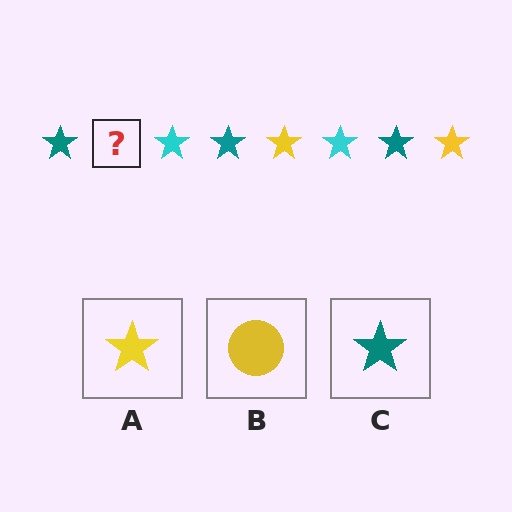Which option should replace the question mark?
Option A.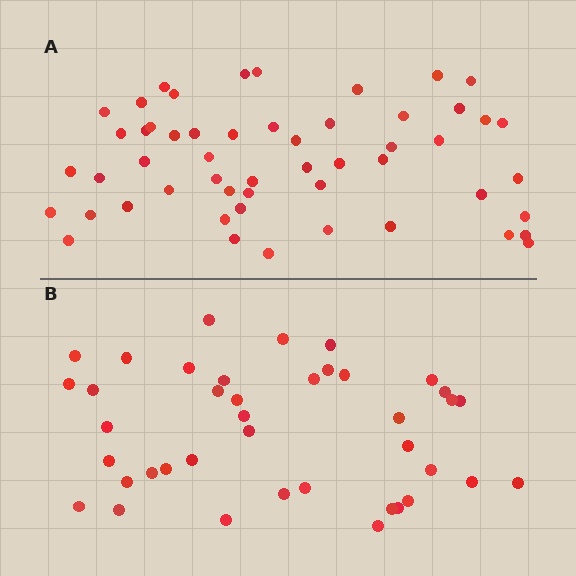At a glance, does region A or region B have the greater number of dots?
Region A (the top region) has more dots.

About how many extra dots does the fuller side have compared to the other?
Region A has approximately 15 more dots than region B.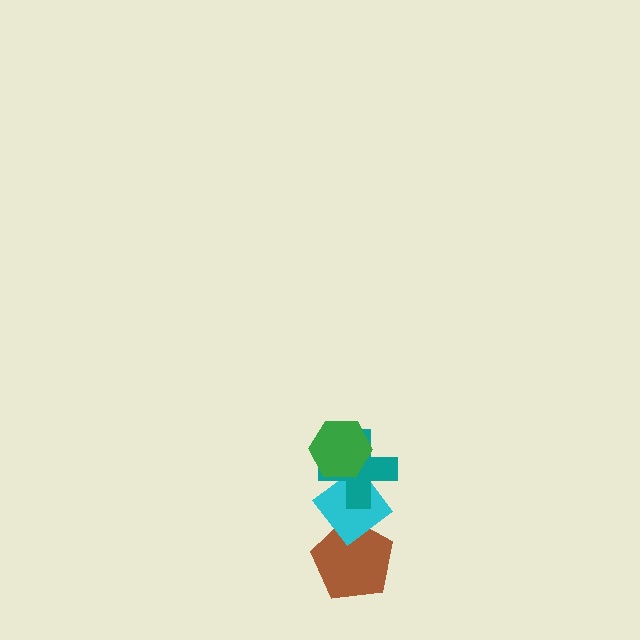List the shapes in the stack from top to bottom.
From top to bottom: the green hexagon, the teal cross, the cyan diamond, the brown pentagon.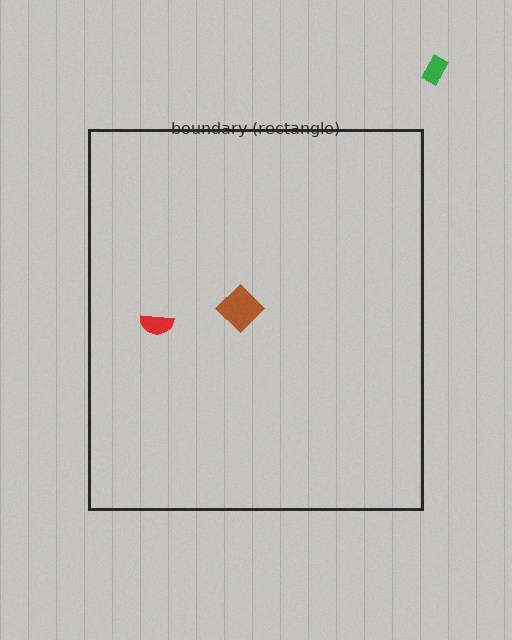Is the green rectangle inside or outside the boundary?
Outside.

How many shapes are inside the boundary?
2 inside, 1 outside.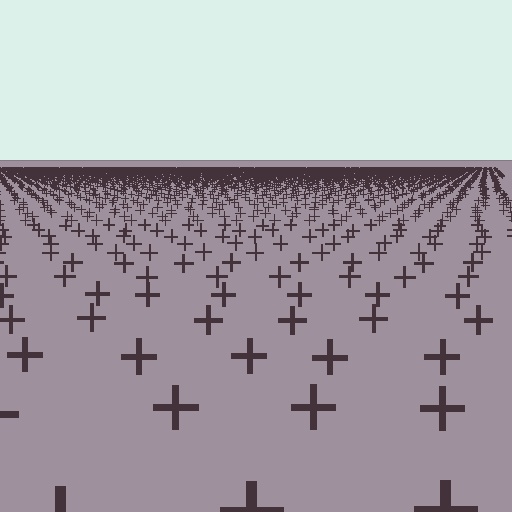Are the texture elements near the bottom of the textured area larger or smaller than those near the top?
Larger. Near the bottom, elements are closer to the viewer and appear at a bigger on-screen size.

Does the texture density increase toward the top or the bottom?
Density increases toward the top.